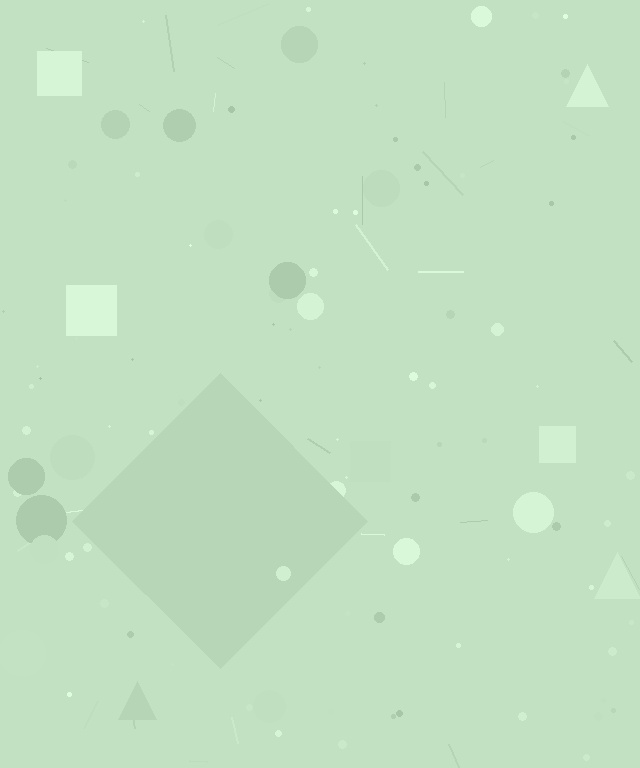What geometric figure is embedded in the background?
A diamond is embedded in the background.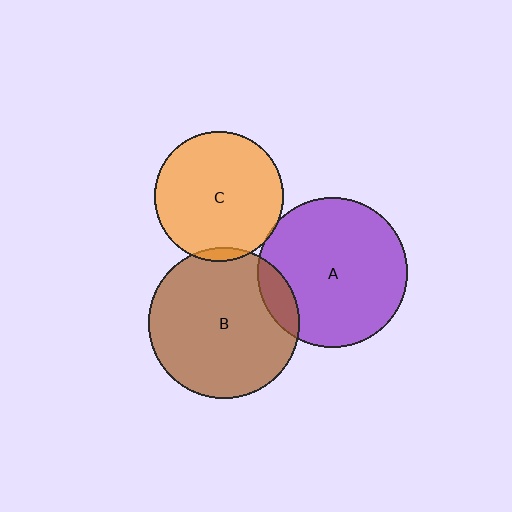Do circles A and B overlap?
Yes.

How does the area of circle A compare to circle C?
Approximately 1.3 times.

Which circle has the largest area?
Circle A (purple).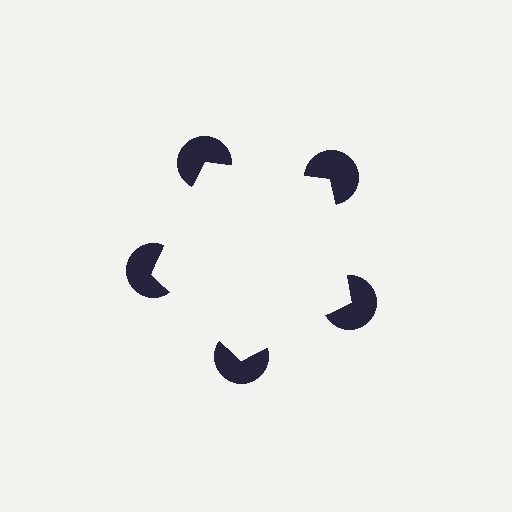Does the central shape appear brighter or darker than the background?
It typically appears slightly brighter than the background, even though no actual brightness change is drawn.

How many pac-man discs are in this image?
There are 5 — one at each vertex of the illusory pentagon.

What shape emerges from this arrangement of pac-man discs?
An illusory pentagon — its edges are inferred from the aligned wedge cuts in the pac-man discs, not physically drawn.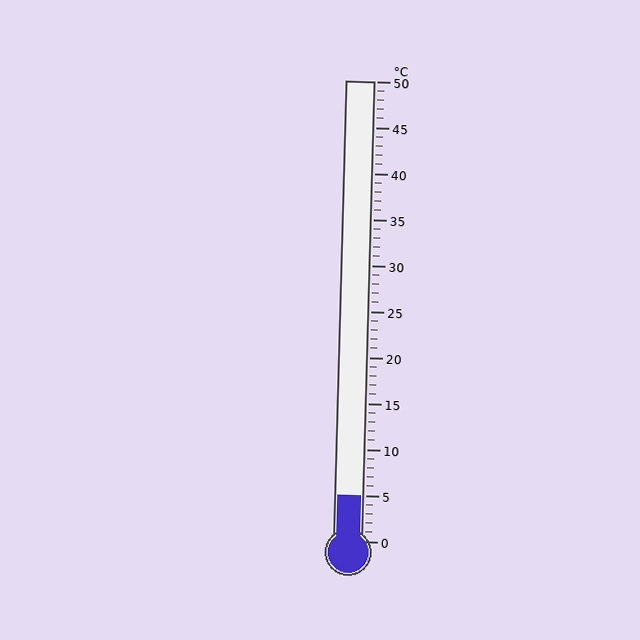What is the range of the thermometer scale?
The thermometer scale ranges from 0°C to 50°C.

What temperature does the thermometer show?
The thermometer shows approximately 5°C.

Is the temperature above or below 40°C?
The temperature is below 40°C.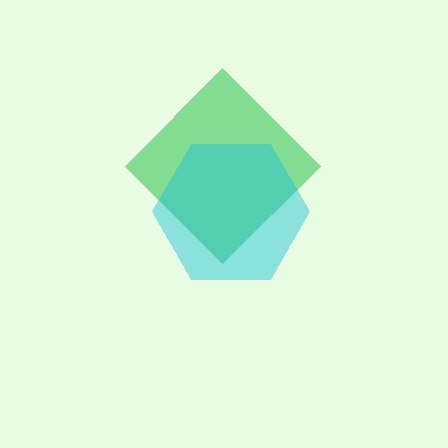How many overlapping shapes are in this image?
There are 2 overlapping shapes in the image.